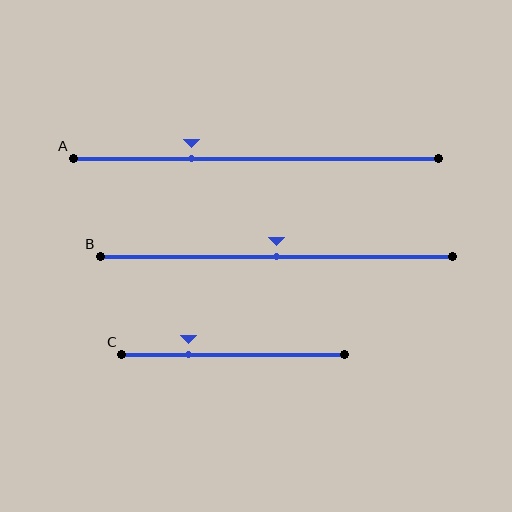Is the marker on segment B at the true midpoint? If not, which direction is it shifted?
Yes, the marker on segment B is at the true midpoint.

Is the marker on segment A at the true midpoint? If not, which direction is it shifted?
No, the marker on segment A is shifted to the left by about 18% of the segment length.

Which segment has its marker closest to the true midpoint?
Segment B has its marker closest to the true midpoint.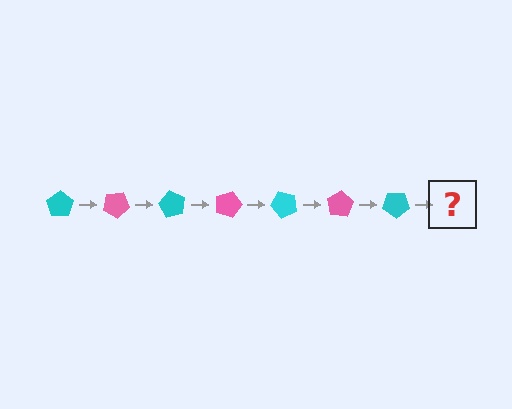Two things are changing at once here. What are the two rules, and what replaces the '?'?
The two rules are that it rotates 30 degrees each step and the color cycles through cyan and pink. The '?' should be a pink pentagon, rotated 210 degrees from the start.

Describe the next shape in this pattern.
It should be a pink pentagon, rotated 210 degrees from the start.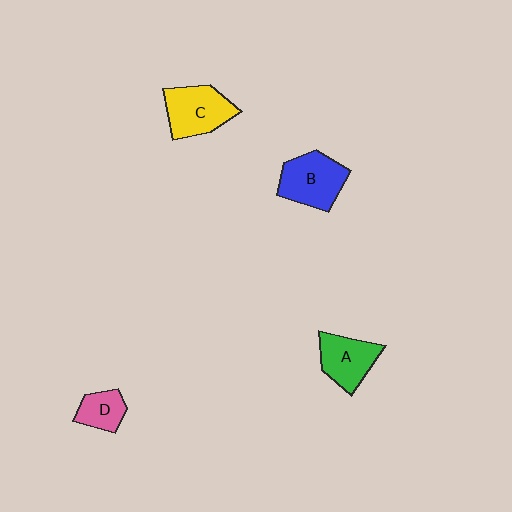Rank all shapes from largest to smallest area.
From largest to smallest: B (blue), C (yellow), A (green), D (pink).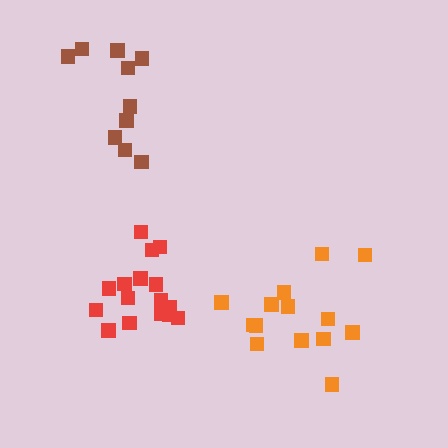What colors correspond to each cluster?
The clusters are colored: brown, orange, red.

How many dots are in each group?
Group 1: 10 dots, Group 2: 14 dots, Group 3: 16 dots (40 total).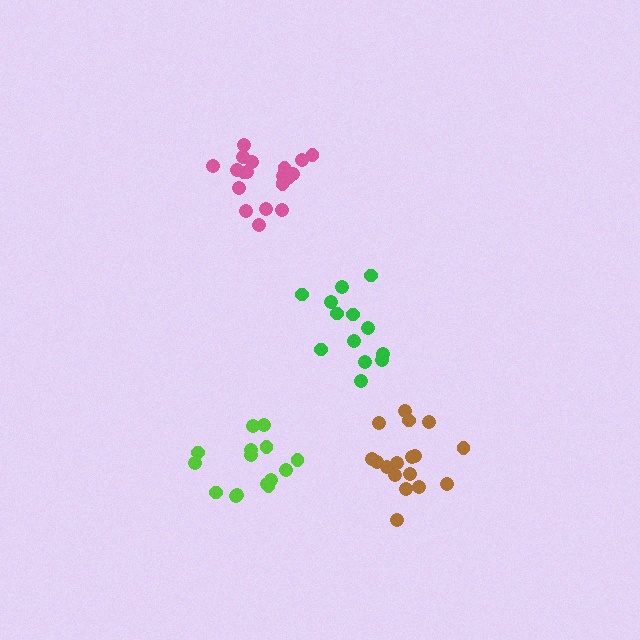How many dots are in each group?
Group 1: 13 dots, Group 2: 19 dots, Group 3: 15 dots, Group 4: 17 dots (64 total).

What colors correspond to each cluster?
The clusters are colored: green, pink, lime, brown.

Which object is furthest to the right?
The brown cluster is rightmost.